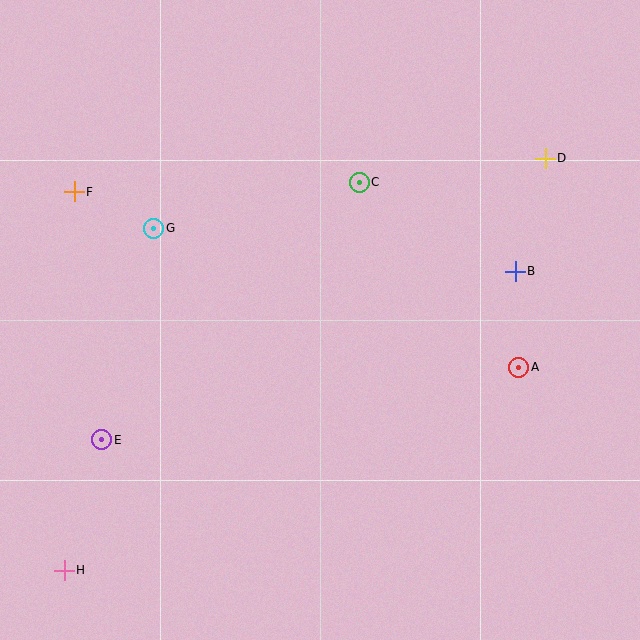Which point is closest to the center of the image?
Point C at (359, 182) is closest to the center.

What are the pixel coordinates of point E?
Point E is at (102, 440).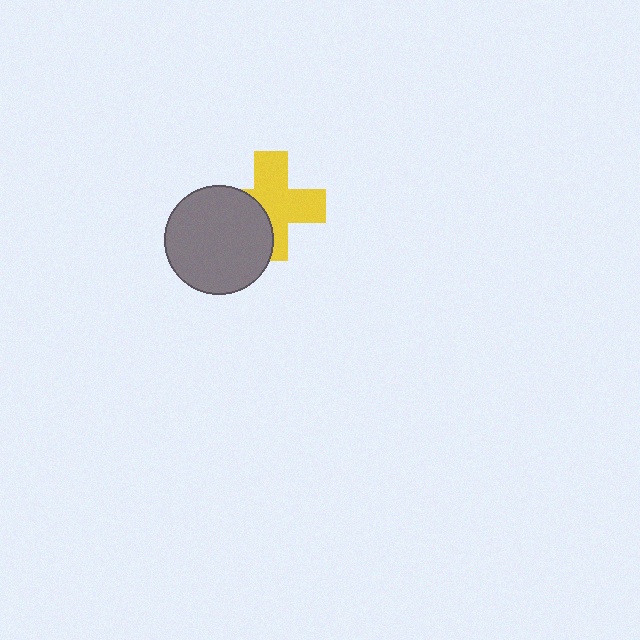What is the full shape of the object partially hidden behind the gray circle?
The partially hidden object is a yellow cross.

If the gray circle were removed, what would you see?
You would see the complete yellow cross.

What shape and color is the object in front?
The object in front is a gray circle.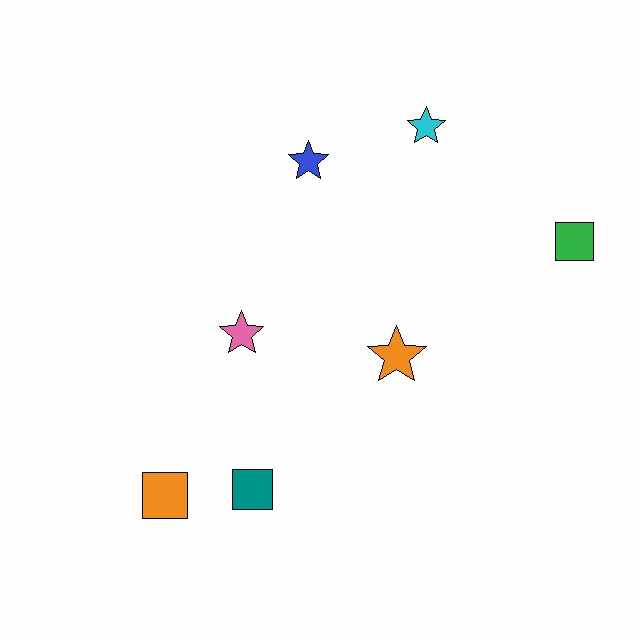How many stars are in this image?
There are 4 stars.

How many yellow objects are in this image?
There are no yellow objects.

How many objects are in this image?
There are 7 objects.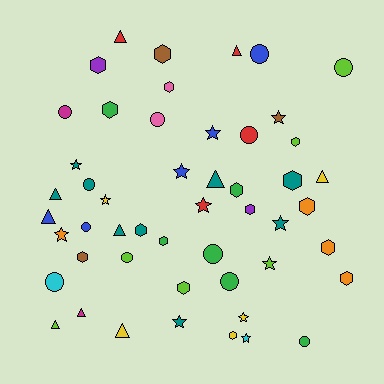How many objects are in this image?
There are 50 objects.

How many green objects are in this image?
There are 6 green objects.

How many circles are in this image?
There are 12 circles.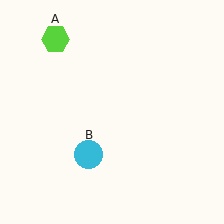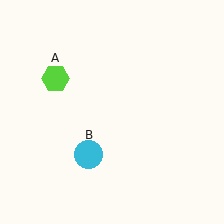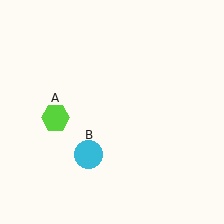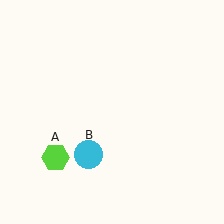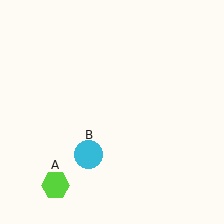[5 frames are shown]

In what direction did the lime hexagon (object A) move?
The lime hexagon (object A) moved down.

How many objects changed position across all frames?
1 object changed position: lime hexagon (object A).